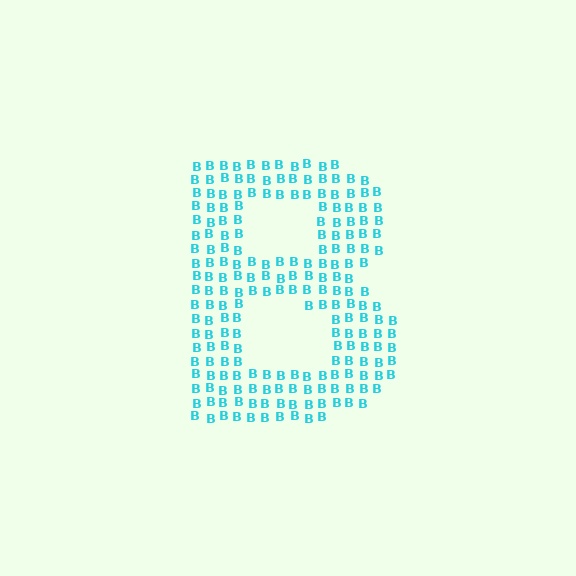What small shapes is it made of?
It is made of small letter B's.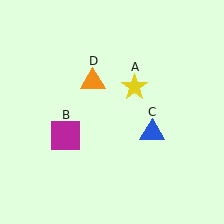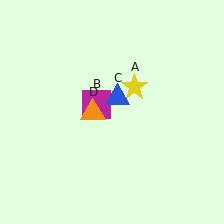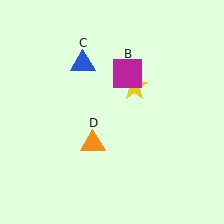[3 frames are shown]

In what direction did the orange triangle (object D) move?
The orange triangle (object D) moved down.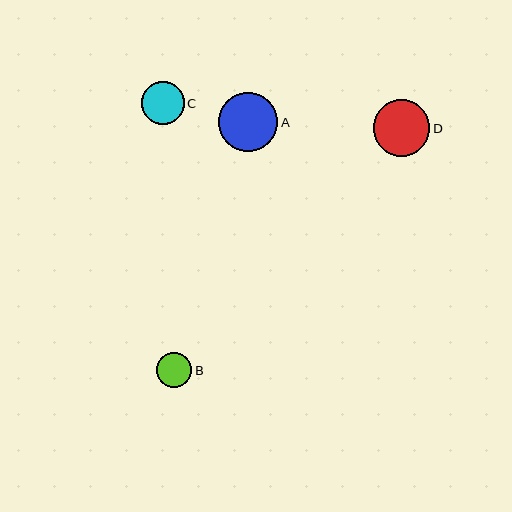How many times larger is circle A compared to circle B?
Circle A is approximately 1.7 times the size of circle B.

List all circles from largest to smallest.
From largest to smallest: A, D, C, B.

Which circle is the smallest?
Circle B is the smallest with a size of approximately 35 pixels.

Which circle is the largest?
Circle A is the largest with a size of approximately 60 pixels.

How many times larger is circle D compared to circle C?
Circle D is approximately 1.3 times the size of circle C.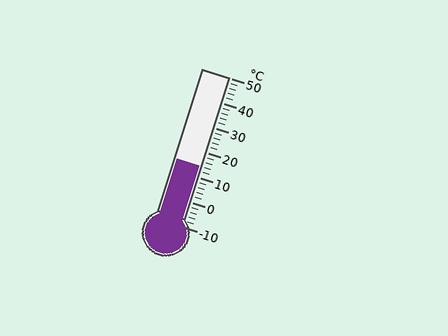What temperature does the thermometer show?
The thermometer shows approximately 14°C.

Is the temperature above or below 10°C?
The temperature is above 10°C.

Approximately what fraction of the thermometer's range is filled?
The thermometer is filled to approximately 40% of its range.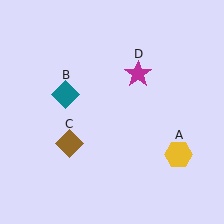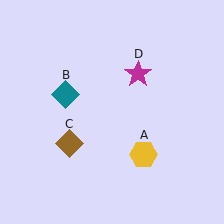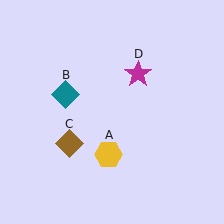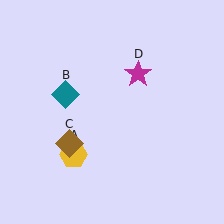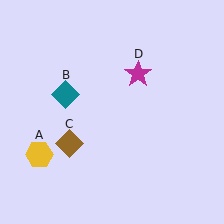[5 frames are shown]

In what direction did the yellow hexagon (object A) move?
The yellow hexagon (object A) moved left.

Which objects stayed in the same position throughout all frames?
Teal diamond (object B) and brown diamond (object C) and magenta star (object D) remained stationary.